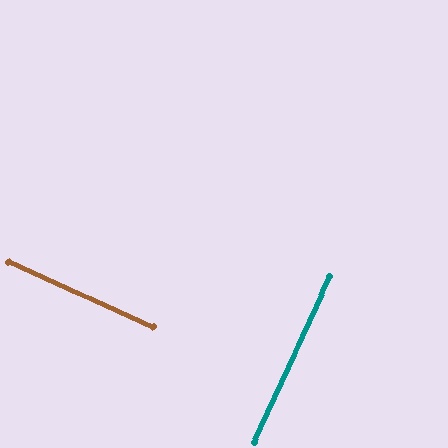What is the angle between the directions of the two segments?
Approximately 90 degrees.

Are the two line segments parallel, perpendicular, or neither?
Perpendicular — they meet at approximately 90°.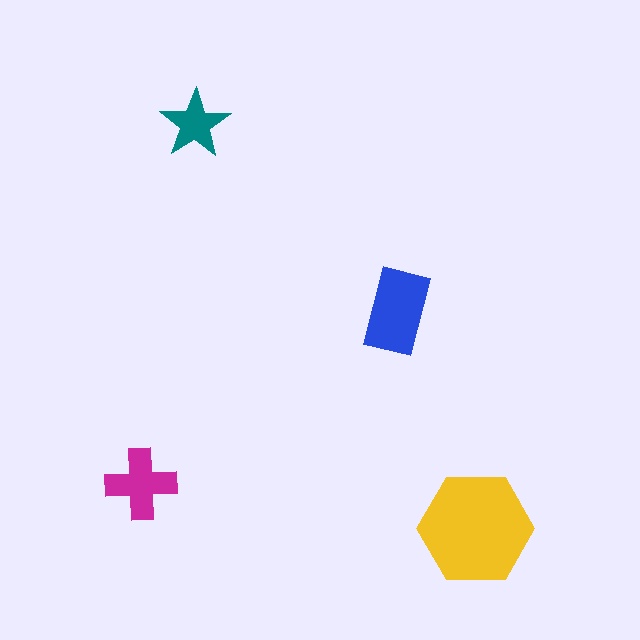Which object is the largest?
The yellow hexagon.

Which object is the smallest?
The teal star.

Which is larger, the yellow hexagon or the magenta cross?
The yellow hexagon.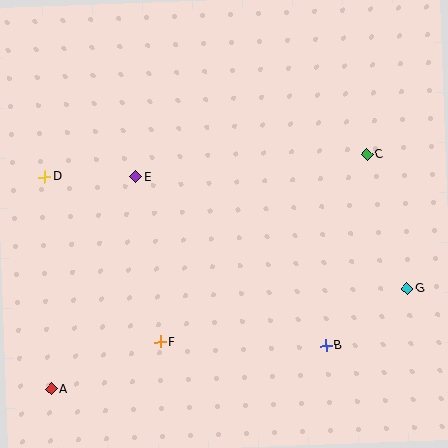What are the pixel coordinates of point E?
Point E is at (136, 177).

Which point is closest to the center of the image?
Point E at (136, 177) is closest to the center.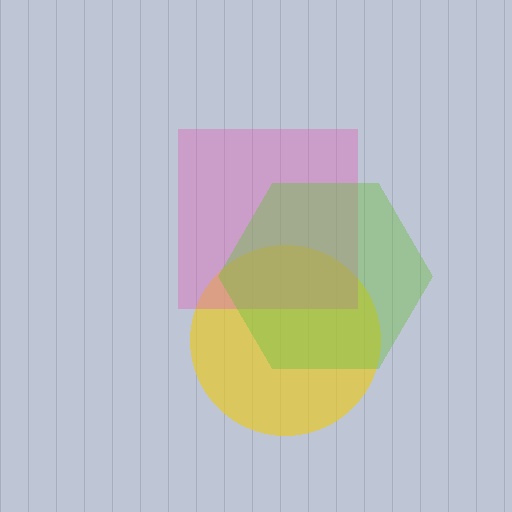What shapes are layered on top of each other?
The layered shapes are: a yellow circle, a pink square, a lime hexagon.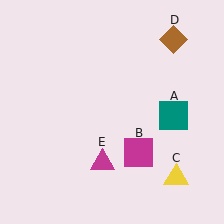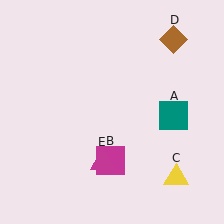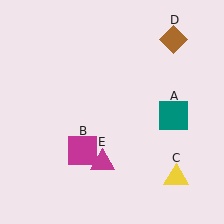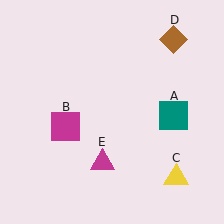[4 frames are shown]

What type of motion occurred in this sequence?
The magenta square (object B) rotated clockwise around the center of the scene.